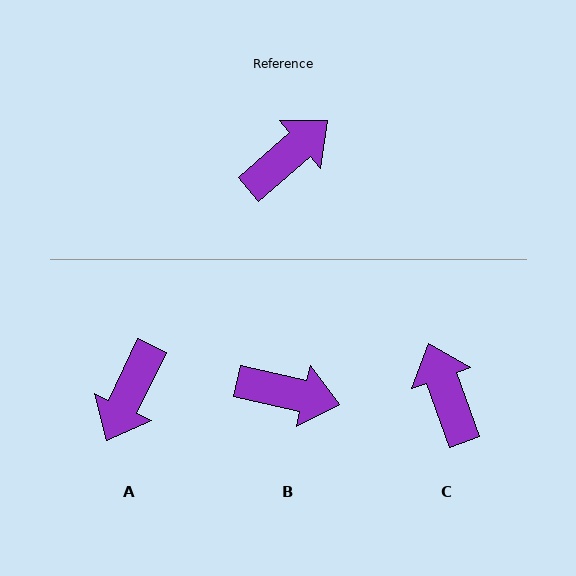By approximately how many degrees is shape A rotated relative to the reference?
Approximately 156 degrees clockwise.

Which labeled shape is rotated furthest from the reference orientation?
A, about 156 degrees away.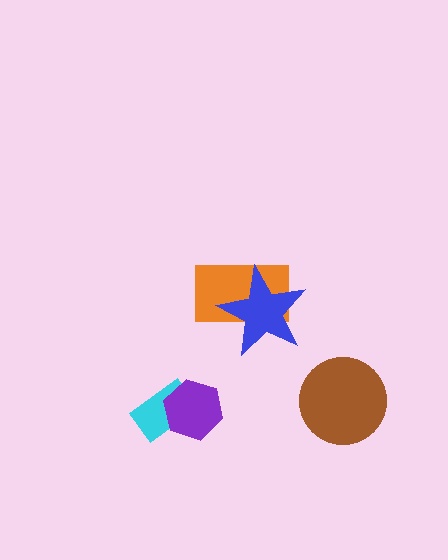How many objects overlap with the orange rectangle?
1 object overlaps with the orange rectangle.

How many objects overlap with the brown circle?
0 objects overlap with the brown circle.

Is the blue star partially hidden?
No, no other shape covers it.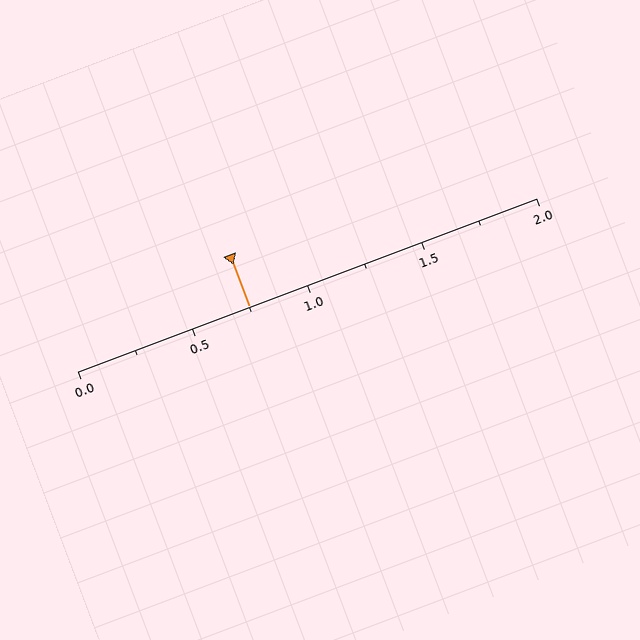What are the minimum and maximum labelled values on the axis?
The axis runs from 0.0 to 2.0.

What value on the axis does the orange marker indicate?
The marker indicates approximately 0.75.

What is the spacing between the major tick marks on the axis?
The major ticks are spaced 0.5 apart.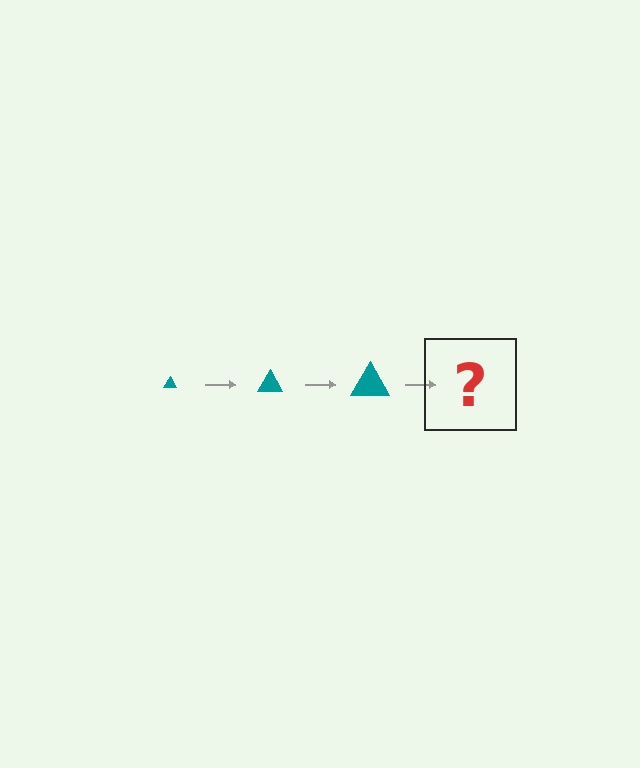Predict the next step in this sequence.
The next step is a teal triangle, larger than the previous one.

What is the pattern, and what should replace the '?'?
The pattern is that the triangle gets progressively larger each step. The '?' should be a teal triangle, larger than the previous one.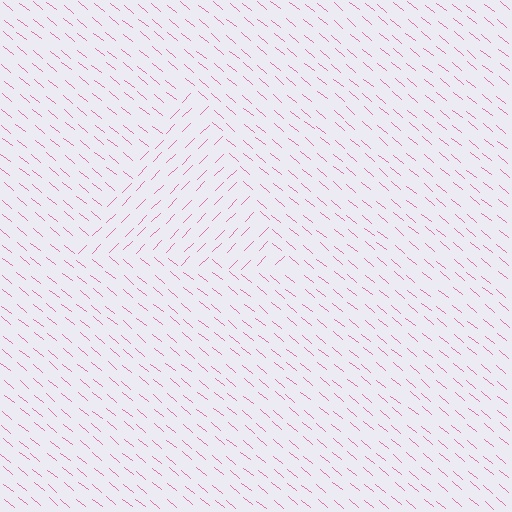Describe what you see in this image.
The image is filled with small pink line segments. A triangle region in the image has lines oriented differently from the surrounding lines, creating a visible texture boundary.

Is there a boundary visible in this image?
Yes, there is a texture boundary formed by a change in line orientation.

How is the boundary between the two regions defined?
The boundary is defined purely by a change in line orientation (approximately 84 degrees difference). All lines are the same color and thickness.